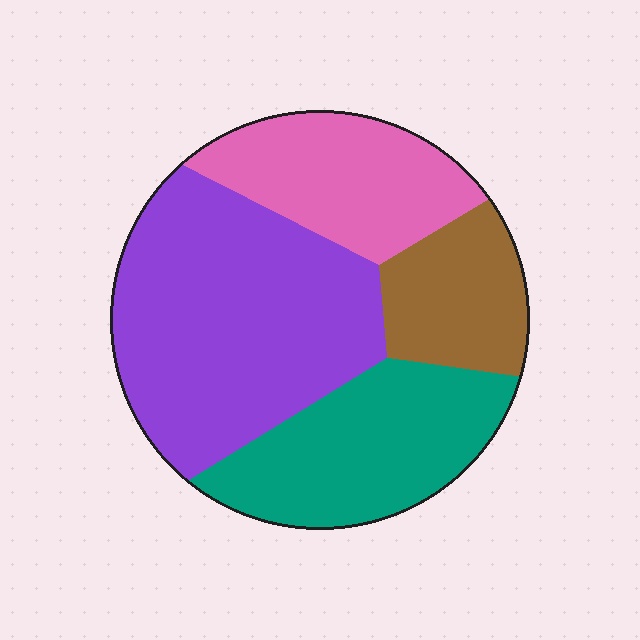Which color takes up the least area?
Brown, at roughly 15%.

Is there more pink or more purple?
Purple.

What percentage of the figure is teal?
Teal takes up about one quarter (1/4) of the figure.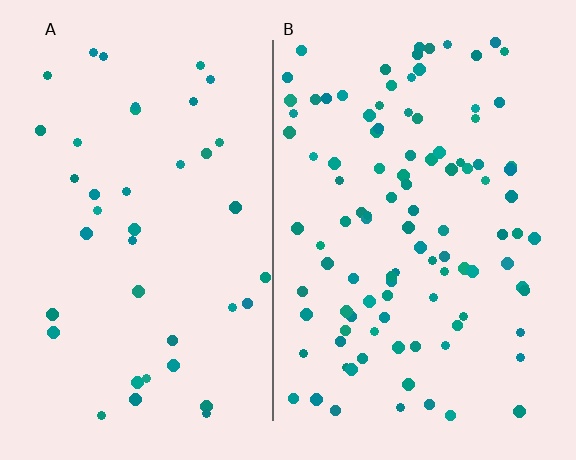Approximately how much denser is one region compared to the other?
Approximately 2.6× — region B over region A.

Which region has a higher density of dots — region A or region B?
B (the right).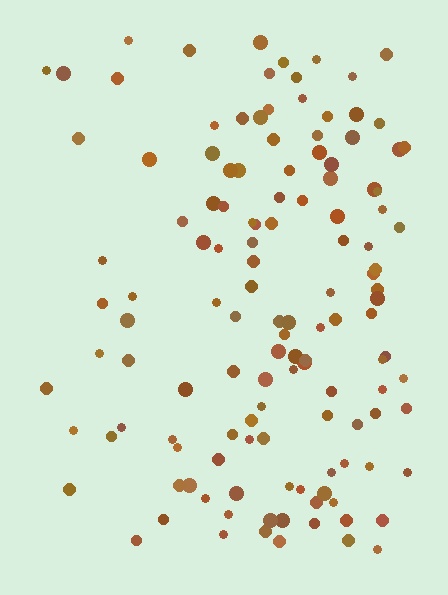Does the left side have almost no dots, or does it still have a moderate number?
Still a moderate number, just noticeably fewer than the right.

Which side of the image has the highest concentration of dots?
The right.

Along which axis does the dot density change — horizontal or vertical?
Horizontal.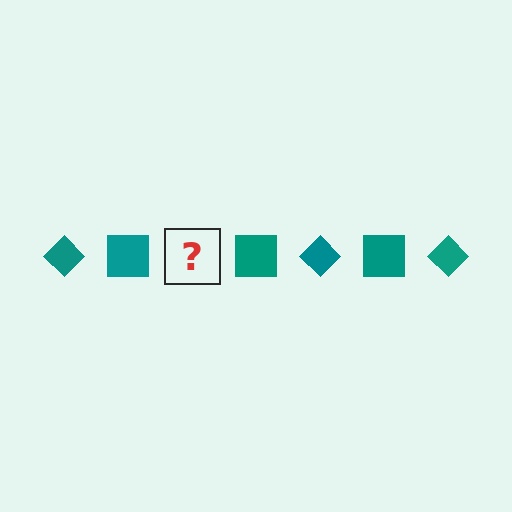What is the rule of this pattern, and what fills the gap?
The rule is that the pattern cycles through diamond, square shapes in teal. The gap should be filled with a teal diamond.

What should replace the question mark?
The question mark should be replaced with a teal diamond.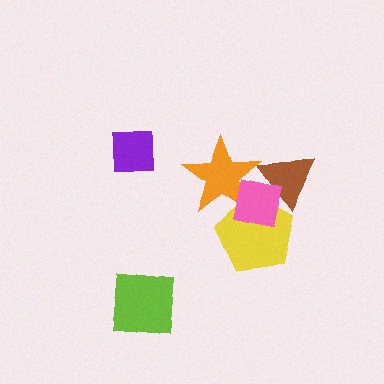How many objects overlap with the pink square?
3 objects overlap with the pink square.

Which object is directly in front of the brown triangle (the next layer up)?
The yellow pentagon is directly in front of the brown triangle.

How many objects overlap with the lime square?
0 objects overlap with the lime square.